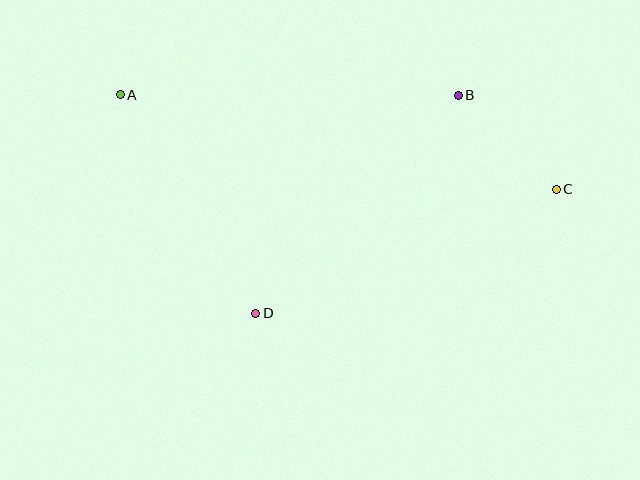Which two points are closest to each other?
Points B and C are closest to each other.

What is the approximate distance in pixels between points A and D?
The distance between A and D is approximately 257 pixels.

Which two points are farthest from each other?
Points A and C are farthest from each other.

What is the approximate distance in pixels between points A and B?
The distance between A and B is approximately 338 pixels.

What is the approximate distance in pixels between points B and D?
The distance between B and D is approximately 297 pixels.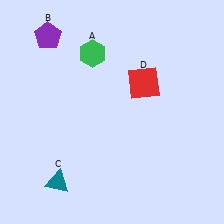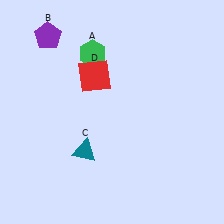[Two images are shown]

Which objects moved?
The objects that moved are: the teal triangle (C), the red square (D).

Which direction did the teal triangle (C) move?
The teal triangle (C) moved up.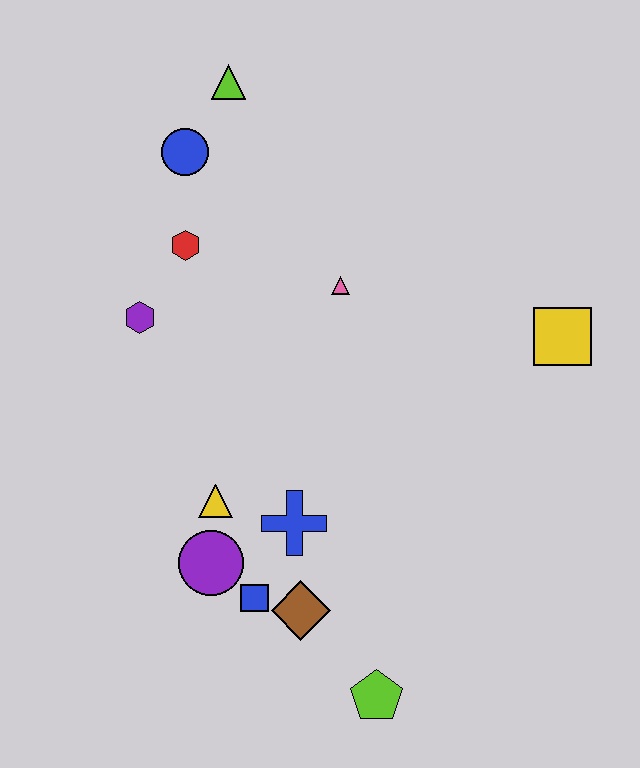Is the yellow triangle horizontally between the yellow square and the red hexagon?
Yes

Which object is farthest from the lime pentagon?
The lime triangle is farthest from the lime pentagon.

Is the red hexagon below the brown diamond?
No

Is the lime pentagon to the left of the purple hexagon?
No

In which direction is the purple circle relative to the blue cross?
The purple circle is to the left of the blue cross.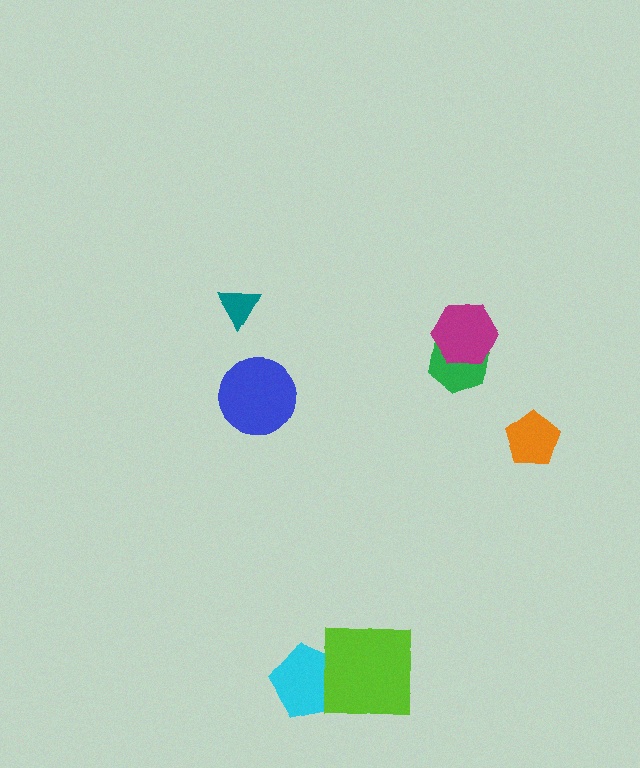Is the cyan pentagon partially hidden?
Yes, it is partially covered by another shape.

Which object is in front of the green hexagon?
The magenta hexagon is in front of the green hexagon.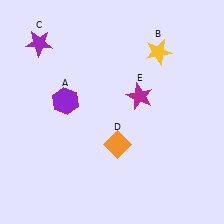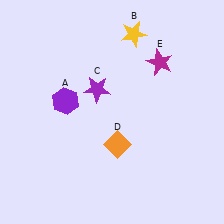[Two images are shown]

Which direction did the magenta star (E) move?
The magenta star (E) moved up.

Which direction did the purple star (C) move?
The purple star (C) moved right.